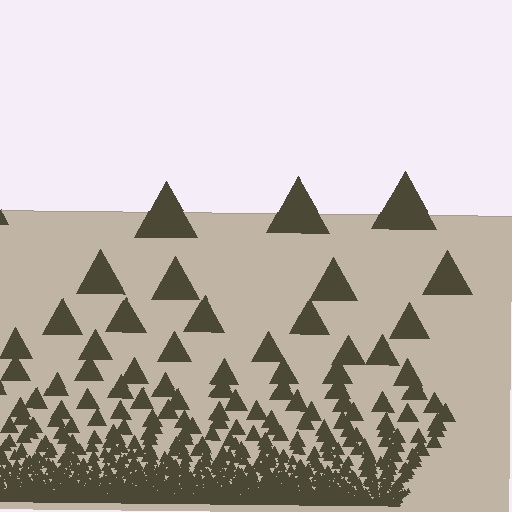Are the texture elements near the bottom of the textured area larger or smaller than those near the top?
Smaller. The gradient is inverted — elements near the bottom are smaller and denser.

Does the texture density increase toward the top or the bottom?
Density increases toward the bottom.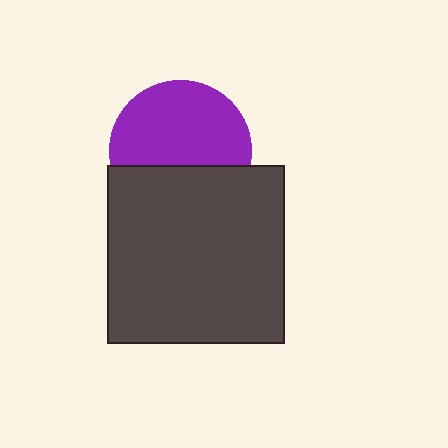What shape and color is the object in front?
The object in front is a dark gray square.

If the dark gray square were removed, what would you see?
You would see the complete purple circle.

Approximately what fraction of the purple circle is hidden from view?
Roughly 37% of the purple circle is hidden behind the dark gray square.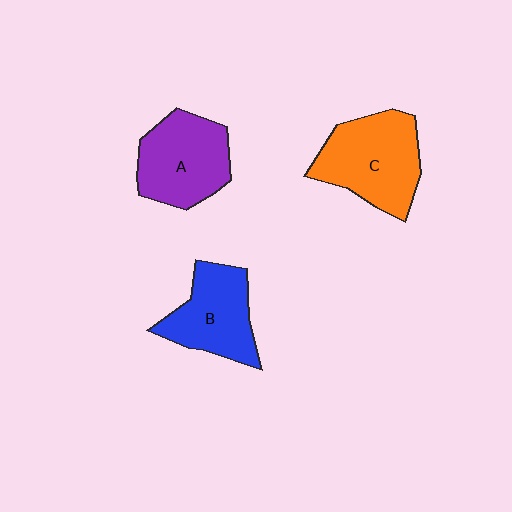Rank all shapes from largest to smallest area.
From largest to smallest: C (orange), A (purple), B (blue).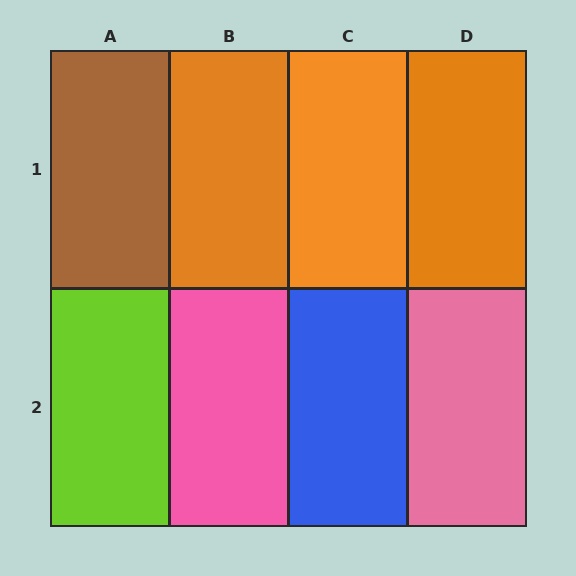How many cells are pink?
2 cells are pink.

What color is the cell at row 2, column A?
Lime.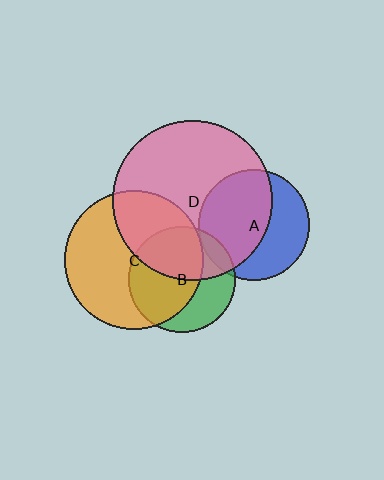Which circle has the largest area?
Circle D (pink).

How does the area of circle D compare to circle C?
Approximately 1.3 times.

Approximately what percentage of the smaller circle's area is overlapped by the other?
Approximately 5%.